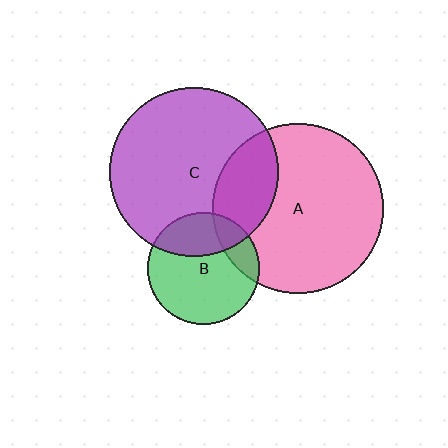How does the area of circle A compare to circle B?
Approximately 2.3 times.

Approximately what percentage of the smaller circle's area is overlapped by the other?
Approximately 15%.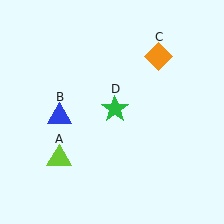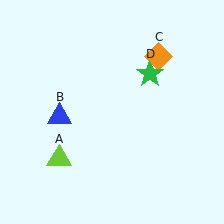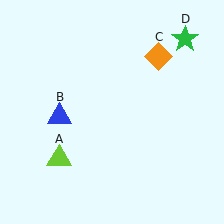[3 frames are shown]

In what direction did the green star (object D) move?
The green star (object D) moved up and to the right.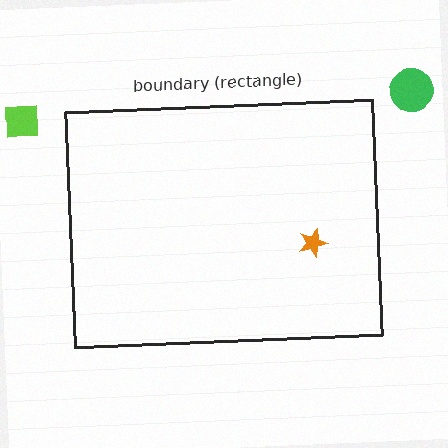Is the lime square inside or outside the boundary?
Outside.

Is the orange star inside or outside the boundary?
Inside.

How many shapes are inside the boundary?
1 inside, 2 outside.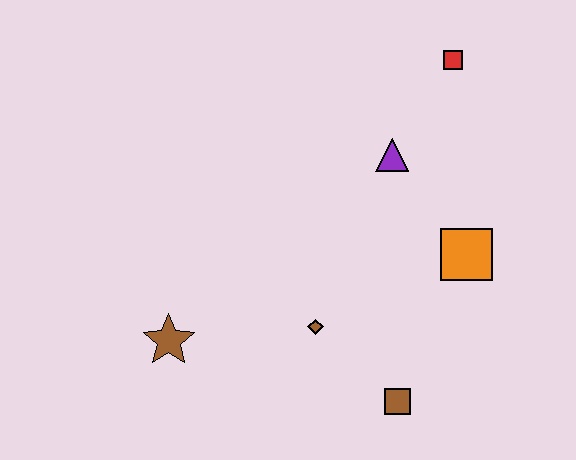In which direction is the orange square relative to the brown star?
The orange square is to the right of the brown star.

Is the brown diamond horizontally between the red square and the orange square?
No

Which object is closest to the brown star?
The brown diamond is closest to the brown star.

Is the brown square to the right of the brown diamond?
Yes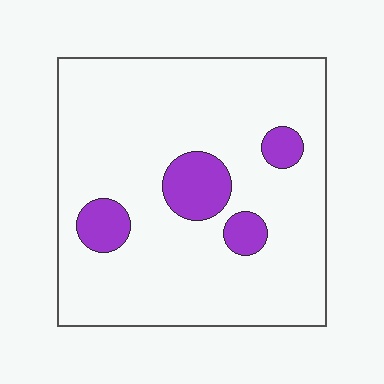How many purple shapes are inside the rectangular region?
4.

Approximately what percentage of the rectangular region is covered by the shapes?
Approximately 15%.